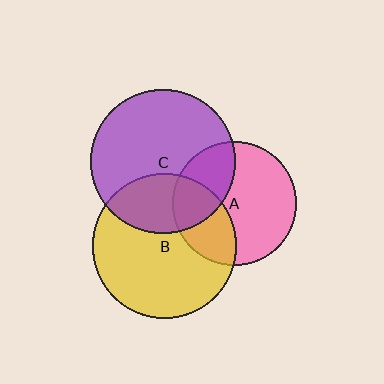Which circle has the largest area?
Circle B (yellow).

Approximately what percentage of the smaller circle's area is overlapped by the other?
Approximately 30%.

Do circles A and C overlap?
Yes.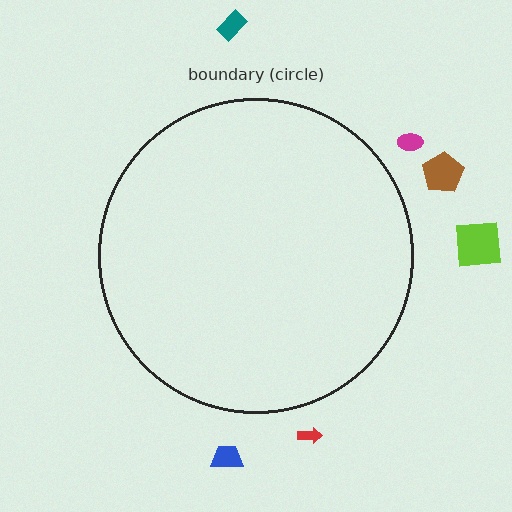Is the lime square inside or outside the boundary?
Outside.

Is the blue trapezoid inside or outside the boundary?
Outside.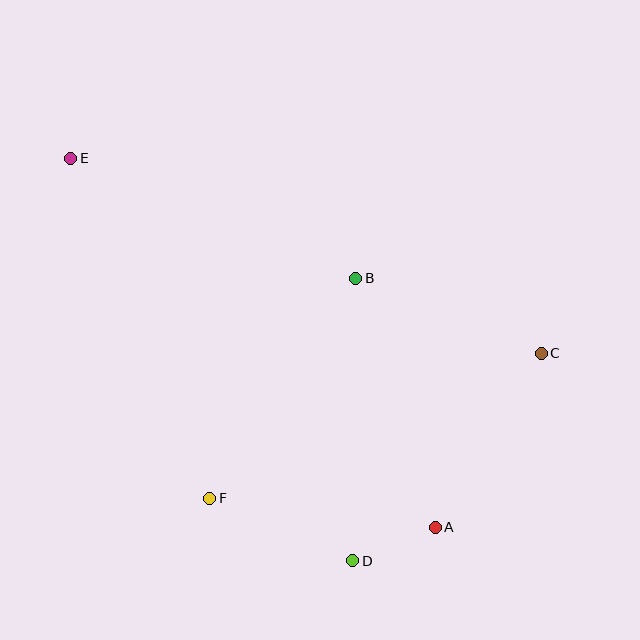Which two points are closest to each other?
Points A and D are closest to each other.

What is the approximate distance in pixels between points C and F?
The distance between C and F is approximately 362 pixels.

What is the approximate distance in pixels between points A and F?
The distance between A and F is approximately 228 pixels.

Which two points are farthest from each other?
Points A and E are farthest from each other.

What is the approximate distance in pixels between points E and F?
The distance between E and F is approximately 367 pixels.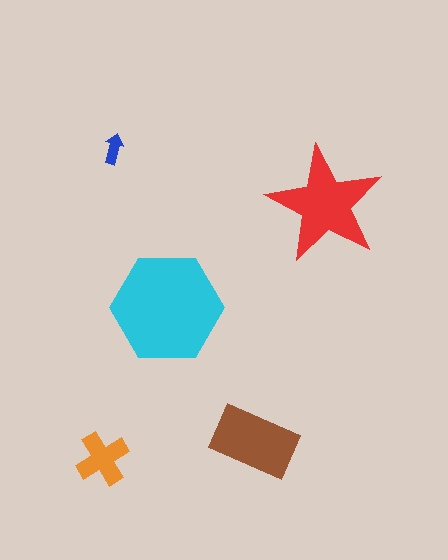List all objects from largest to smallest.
The cyan hexagon, the red star, the brown rectangle, the orange cross, the blue arrow.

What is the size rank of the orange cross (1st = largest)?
4th.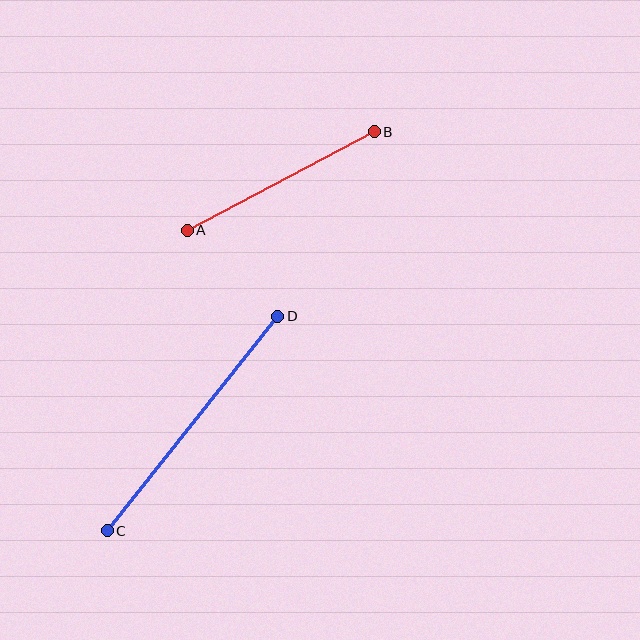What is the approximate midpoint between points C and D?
The midpoint is at approximately (192, 423) pixels.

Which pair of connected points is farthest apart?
Points C and D are farthest apart.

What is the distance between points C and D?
The distance is approximately 274 pixels.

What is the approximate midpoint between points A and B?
The midpoint is at approximately (281, 181) pixels.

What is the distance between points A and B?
The distance is approximately 211 pixels.